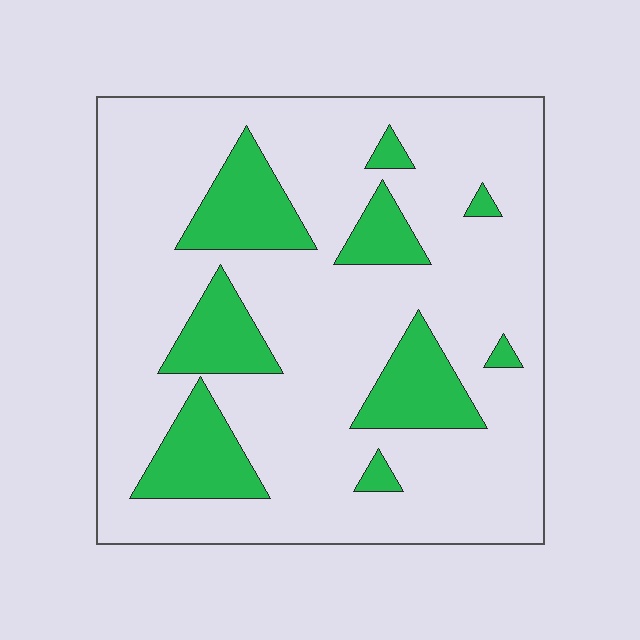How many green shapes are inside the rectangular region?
9.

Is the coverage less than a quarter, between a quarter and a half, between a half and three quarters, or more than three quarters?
Less than a quarter.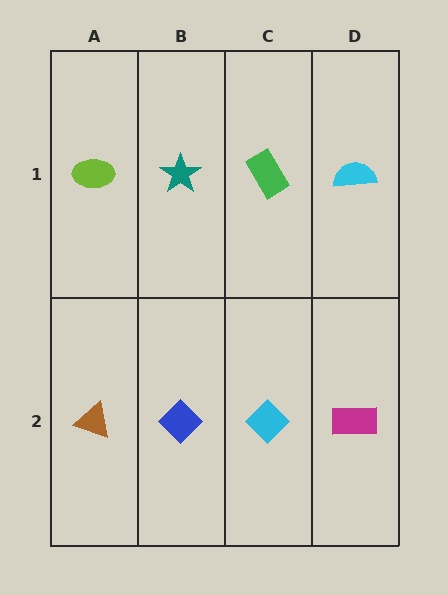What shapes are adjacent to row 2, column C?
A green rectangle (row 1, column C), a blue diamond (row 2, column B), a magenta rectangle (row 2, column D).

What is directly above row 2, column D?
A cyan semicircle.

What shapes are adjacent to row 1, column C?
A cyan diamond (row 2, column C), a teal star (row 1, column B), a cyan semicircle (row 1, column D).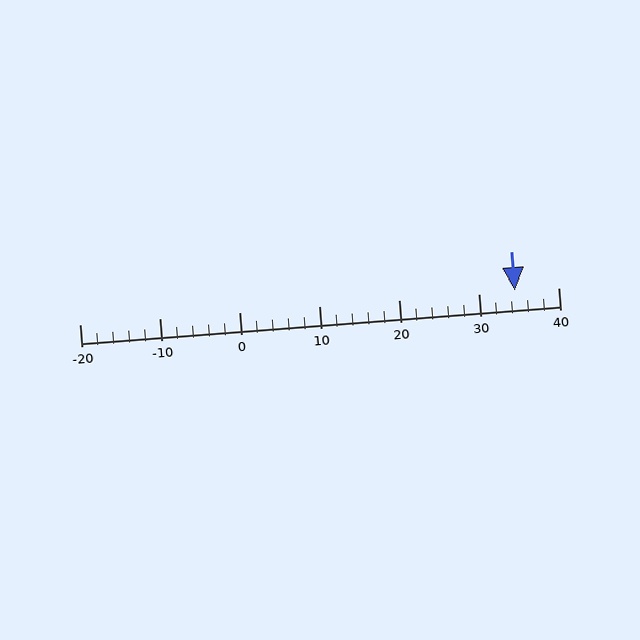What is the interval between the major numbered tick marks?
The major tick marks are spaced 10 units apart.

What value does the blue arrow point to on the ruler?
The blue arrow points to approximately 34.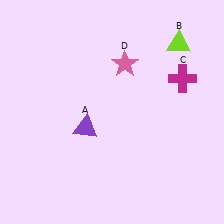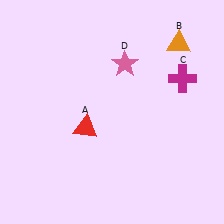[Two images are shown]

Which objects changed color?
A changed from purple to red. B changed from lime to orange.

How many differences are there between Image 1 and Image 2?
There are 2 differences between the two images.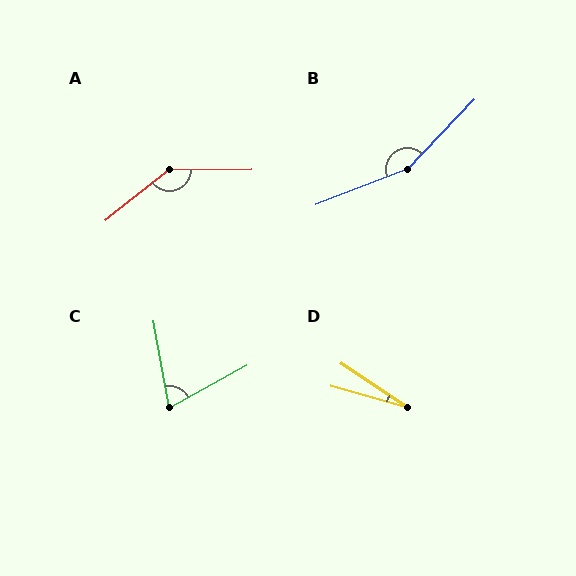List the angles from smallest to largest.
D (18°), C (72°), A (142°), B (155°).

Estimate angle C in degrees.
Approximately 72 degrees.